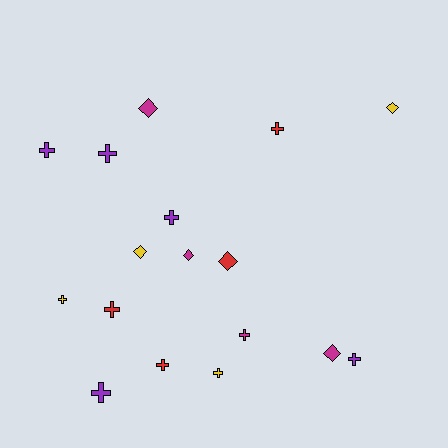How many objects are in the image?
There are 17 objects.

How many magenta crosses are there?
There is 1 magenta cross.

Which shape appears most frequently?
Cross, with 11 objects.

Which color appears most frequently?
Purple, with 5 objects.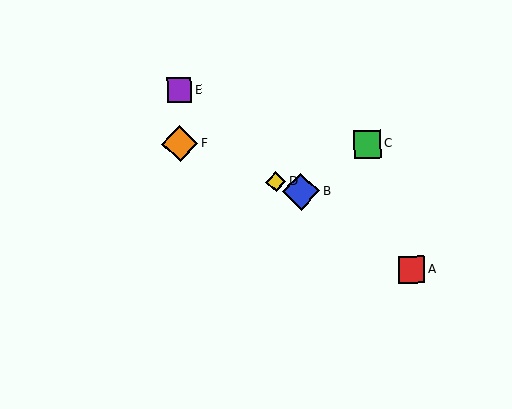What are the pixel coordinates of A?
Object A is at (412, 270).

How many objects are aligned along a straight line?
3 objects (B, D, F) are aligned along a straight line.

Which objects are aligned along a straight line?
Objects B, D, F are aligned along a straight line.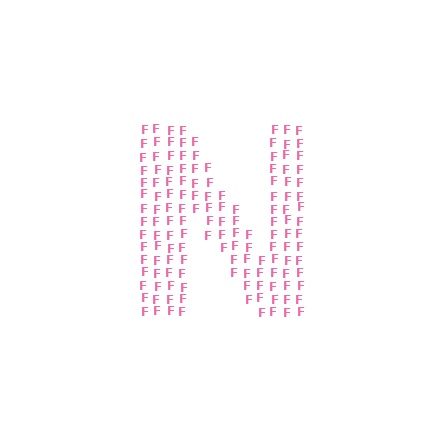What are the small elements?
The small elements are letter F's.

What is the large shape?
The large shape is the letter N.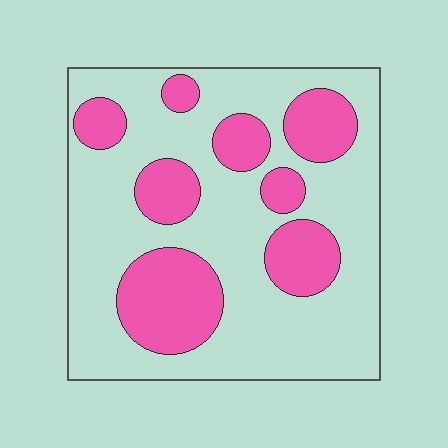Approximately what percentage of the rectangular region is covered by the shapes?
Approximately 30%.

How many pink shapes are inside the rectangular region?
8.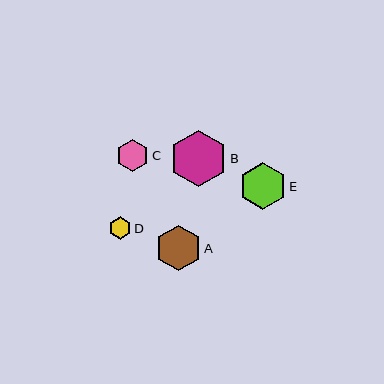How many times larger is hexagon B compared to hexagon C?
Hexagon B is approximately 1.8 times the size of hexagon C.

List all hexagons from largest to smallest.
From largest to smallest: B, E, A, C, D.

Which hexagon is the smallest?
Hexagon D is the smallest with a size of approximately 23 pixels.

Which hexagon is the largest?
Hexagon B is the largest with a size of approximately 57 pixels.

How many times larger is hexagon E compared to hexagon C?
Hexagon E is approximately 1.5 times the size of hexagon C.